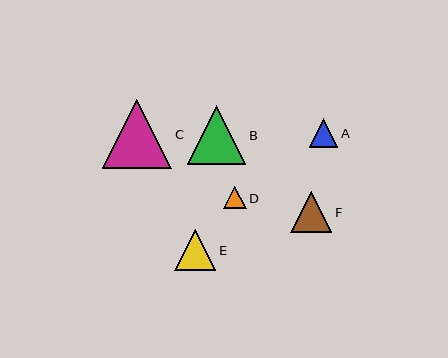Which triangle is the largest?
Triangle C is the largest with a size of approximately 69 pixels.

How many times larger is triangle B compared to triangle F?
Triangle B is approximately 1.4 times the size of triangle F.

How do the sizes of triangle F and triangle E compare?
Triangle F and triangle E are approximately the same size.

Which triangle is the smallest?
Triangle D is the smallest with a size of approximately 22 pixels.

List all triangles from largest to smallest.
From largest to smallest: C, B, F, E, A, D.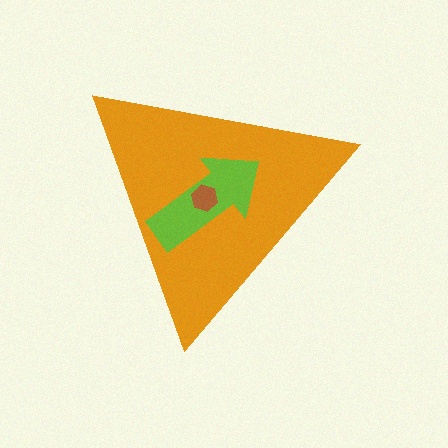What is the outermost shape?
The orange triangle.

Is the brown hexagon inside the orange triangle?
Yes.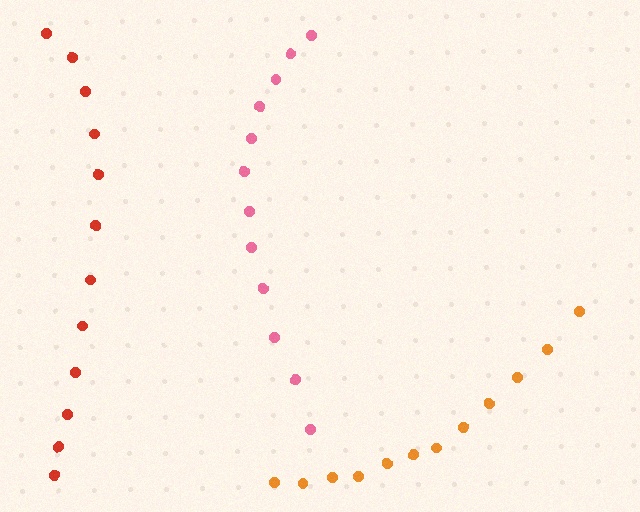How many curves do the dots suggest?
There are 3 distinct paths.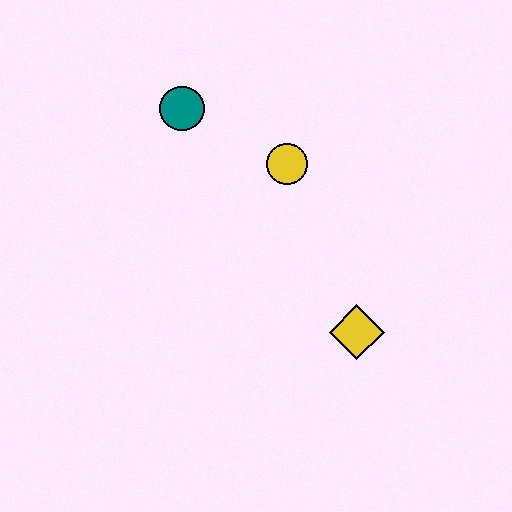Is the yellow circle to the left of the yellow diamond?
Yes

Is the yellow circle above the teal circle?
No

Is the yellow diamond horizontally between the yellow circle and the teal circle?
No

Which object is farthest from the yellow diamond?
The teal circle is farthest from the yellow diamond.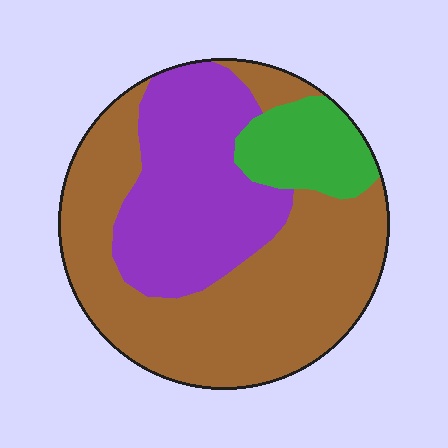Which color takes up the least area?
Green, at roughly 10%.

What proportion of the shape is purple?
Purple takes up about one third (1/3) of the shape.